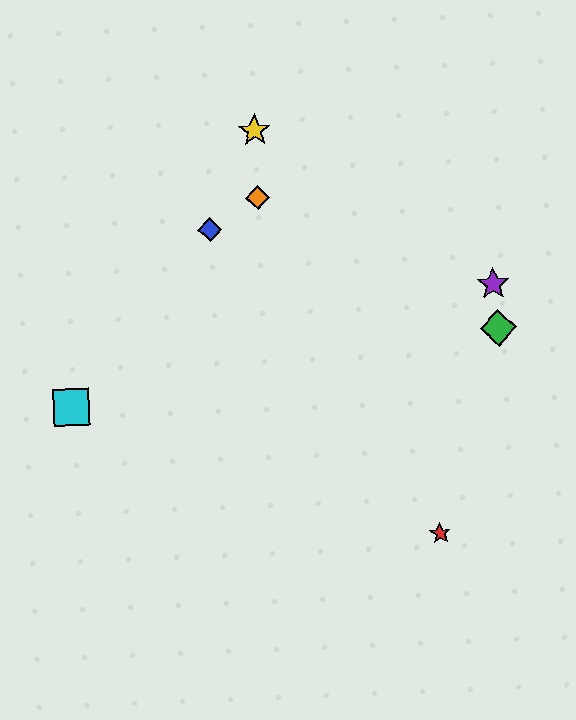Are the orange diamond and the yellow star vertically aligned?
Yes, both are at x≈257.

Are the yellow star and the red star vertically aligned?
No, the yellow star is at x≈255 and the red star is at x≈440.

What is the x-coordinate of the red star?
The red star is at x≈440.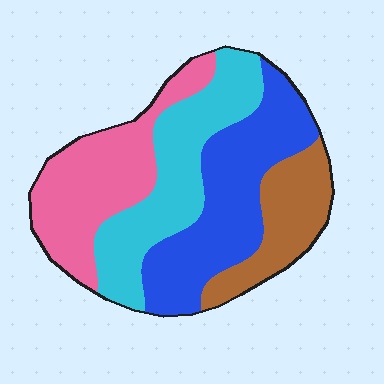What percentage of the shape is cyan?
Cyan takes up between a quarter and a half of the shape.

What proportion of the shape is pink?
Pink covers about 25% of the shape.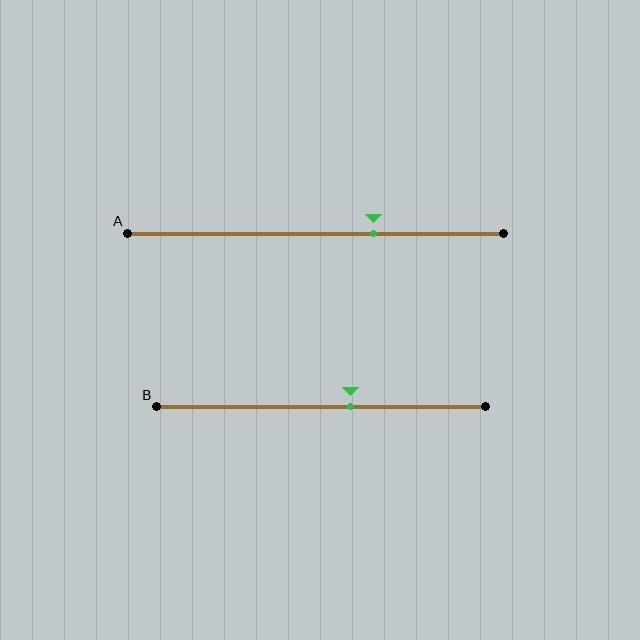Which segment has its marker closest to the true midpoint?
Segment B has its marker closest to the true midpoint.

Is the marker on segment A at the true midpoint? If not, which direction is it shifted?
No, the marker on segment A is shifted to the right by about 15% of the segment length.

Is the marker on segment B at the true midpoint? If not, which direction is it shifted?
No, the marker on segment B is shifted to the right by about 9% of the segment length.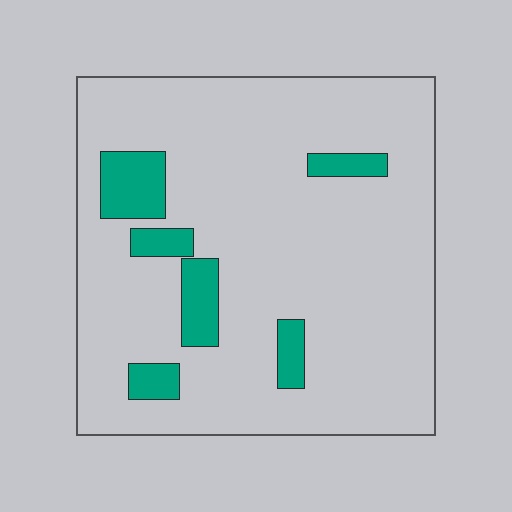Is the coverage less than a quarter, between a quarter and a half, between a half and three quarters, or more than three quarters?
Less than a quarter.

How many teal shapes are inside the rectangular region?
6.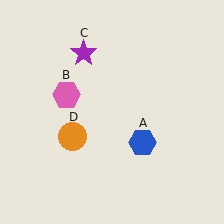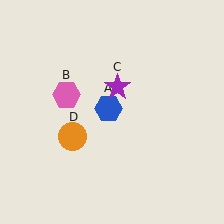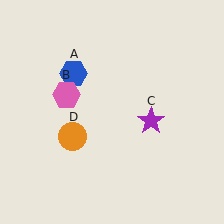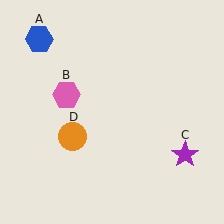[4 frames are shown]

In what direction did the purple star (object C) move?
The purple star (object C) moved down and to the right.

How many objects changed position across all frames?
2 objects changed position: blue hexagon (object A), purple star (object C).